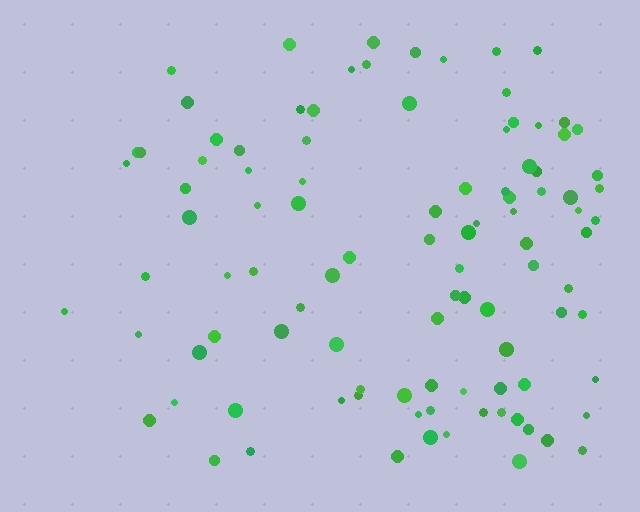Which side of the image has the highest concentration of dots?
The right.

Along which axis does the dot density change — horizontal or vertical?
Horizontal.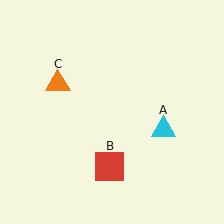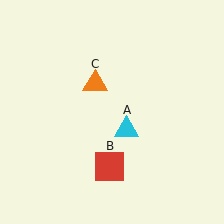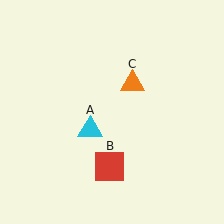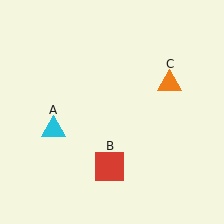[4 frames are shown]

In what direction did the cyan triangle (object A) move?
The cyan triangle (object A) moved left.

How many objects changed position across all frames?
2 objects changed position: cyan triangle (object A), orange triangle (object C).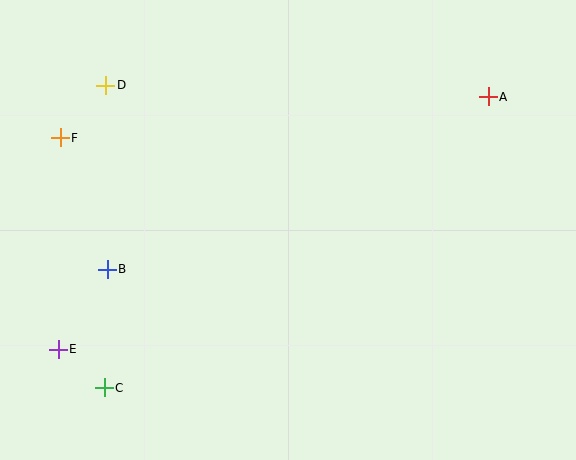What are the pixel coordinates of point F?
Point F is at (60, 138).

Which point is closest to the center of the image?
Point B at (107, 269) is closest to the center.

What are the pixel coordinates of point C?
Point C is at (104, 388).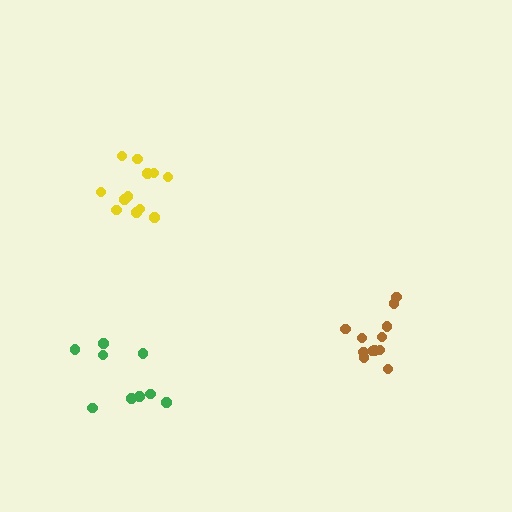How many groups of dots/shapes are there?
There are 3 groups.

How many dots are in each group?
Group 1: 9 dots, Group 2: 12 dots, Group 3: 12 dots (33 total).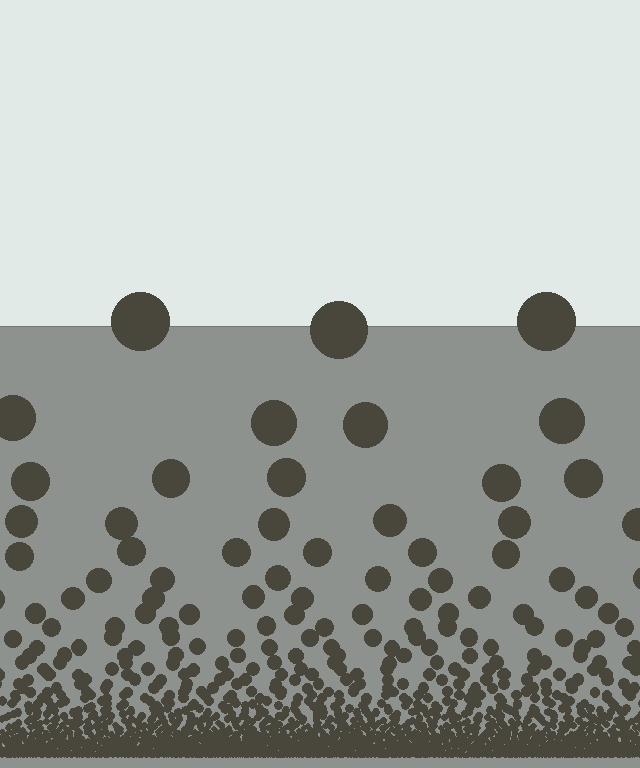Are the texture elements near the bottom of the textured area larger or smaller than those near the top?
Smaller. The gradient is inverted — elements near the bottom are smaller and denser.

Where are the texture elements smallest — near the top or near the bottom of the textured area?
Near the bottom.